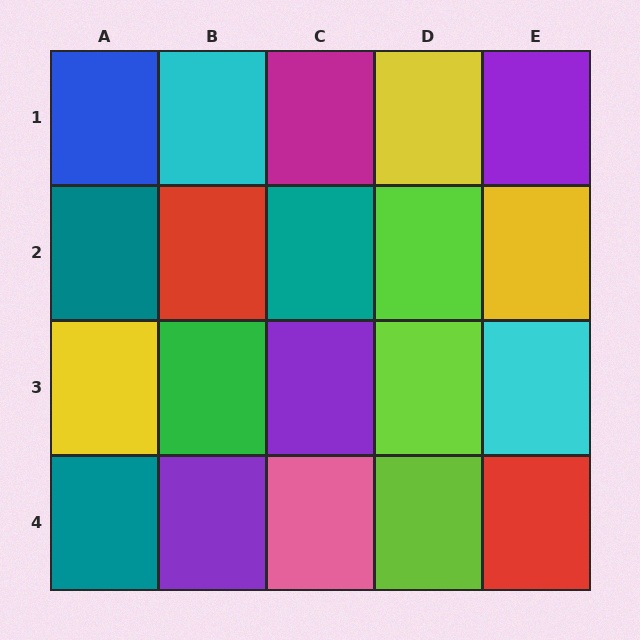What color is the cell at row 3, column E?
Cyan.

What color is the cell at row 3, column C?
Purple.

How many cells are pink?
1 cell is pink.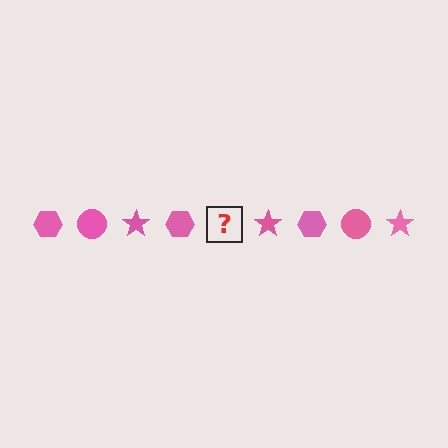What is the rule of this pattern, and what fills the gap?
The rule is that the pattern cycles through hexagon, circle, star shapes in pink. The gap should be filled with a pink circle.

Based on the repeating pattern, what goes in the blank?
The blank should be a pink circle.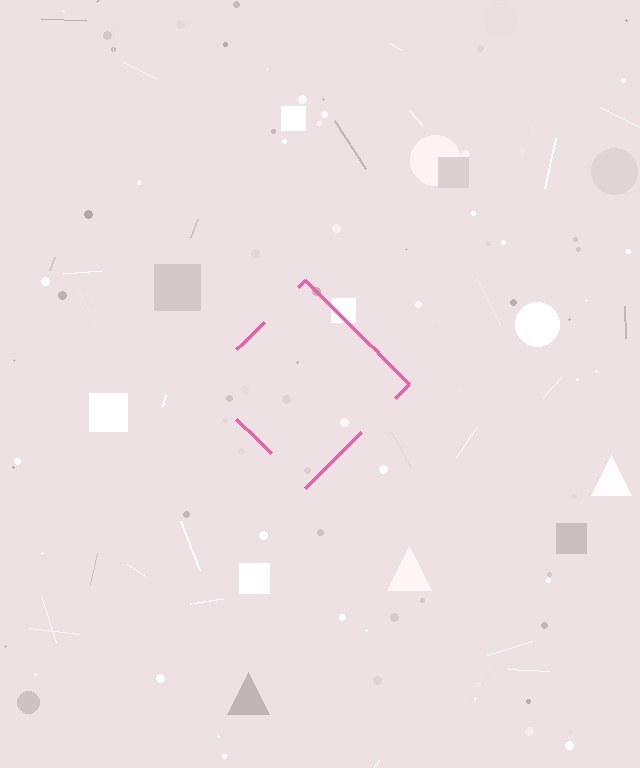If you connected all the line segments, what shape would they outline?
They would outline a diamond.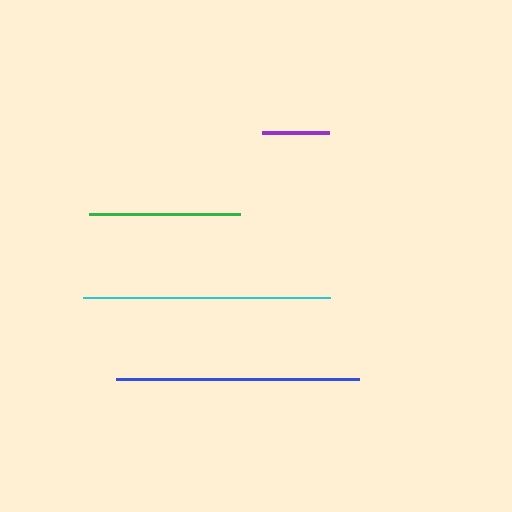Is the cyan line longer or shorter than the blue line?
The cyan line is longer than the blue line.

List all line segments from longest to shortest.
From longest to shortest: cyan, blue, green, purple.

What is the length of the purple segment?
The purple segment is approximately 67 pixels long.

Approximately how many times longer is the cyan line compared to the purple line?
The cyan line is approximately 3.7 times the length of the purple line.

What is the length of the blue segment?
The blue segment is approximately 242 pixels long.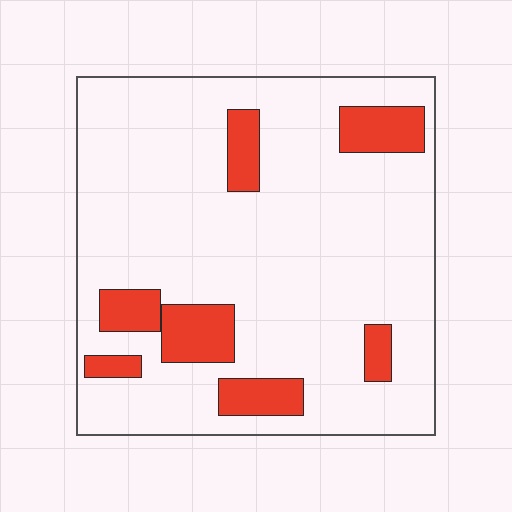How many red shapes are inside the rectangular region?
7.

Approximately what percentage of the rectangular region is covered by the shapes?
Approximately 15%.